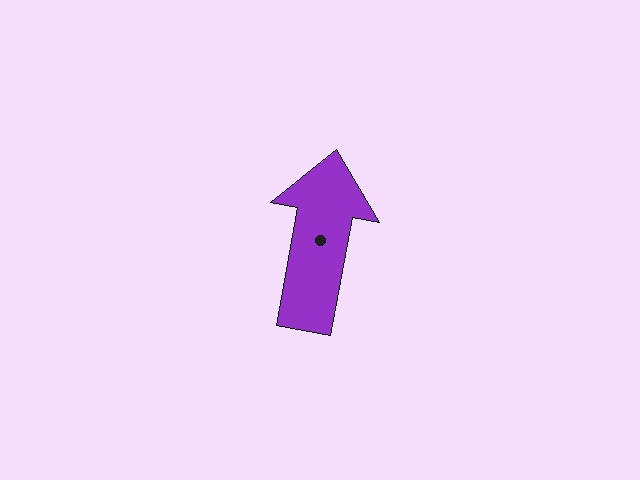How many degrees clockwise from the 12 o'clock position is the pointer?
Approximately 11 degrees.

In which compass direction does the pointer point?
North.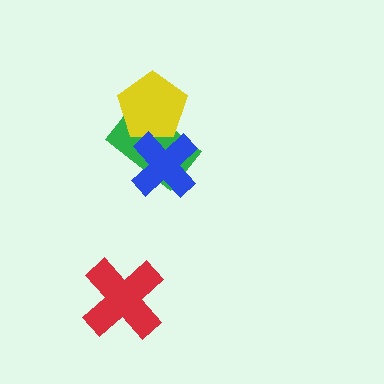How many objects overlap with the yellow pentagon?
2 objects overlap with the yellow pentagon.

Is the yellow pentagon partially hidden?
Yes, it is partially covered by another shape.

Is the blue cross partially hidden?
No, no other shape covers it.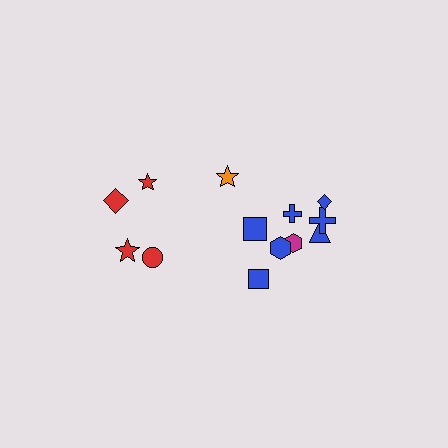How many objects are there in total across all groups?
There are 13 objects.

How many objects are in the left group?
There are 5 objects.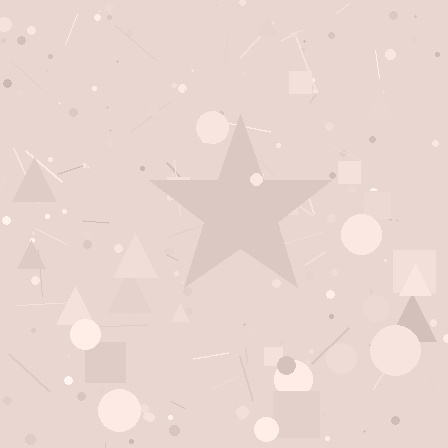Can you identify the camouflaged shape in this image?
The camouflaged shape is a star.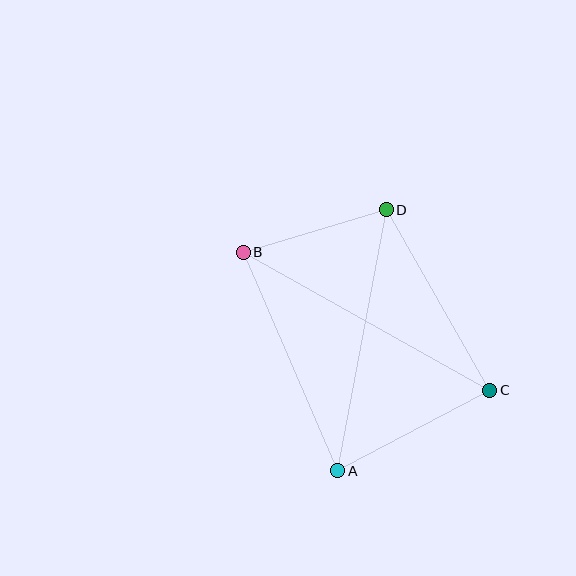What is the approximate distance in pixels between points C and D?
The distance between C and D is approximately 208 pixels.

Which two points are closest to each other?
Points B and D are closest to each other.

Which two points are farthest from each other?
Points B and C are farthest from each other.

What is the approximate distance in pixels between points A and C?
The distance between A and C is approximately 172 pixels.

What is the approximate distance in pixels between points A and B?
The distance between A and B is approximately 238 pixels.